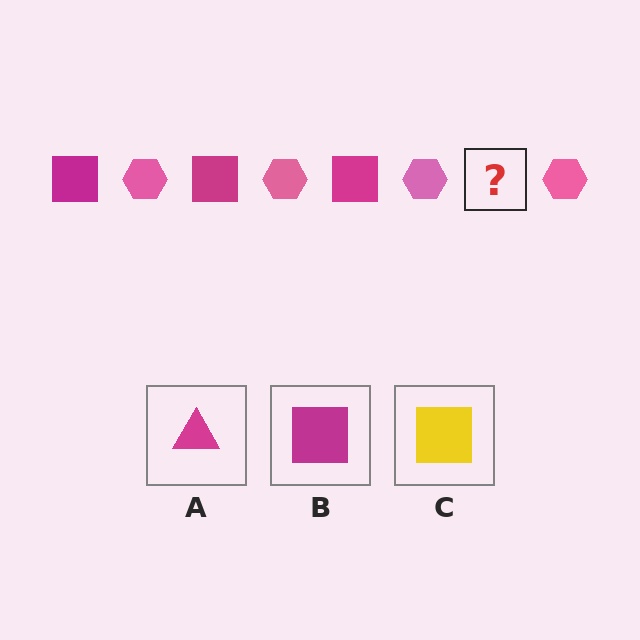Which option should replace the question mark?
Option B.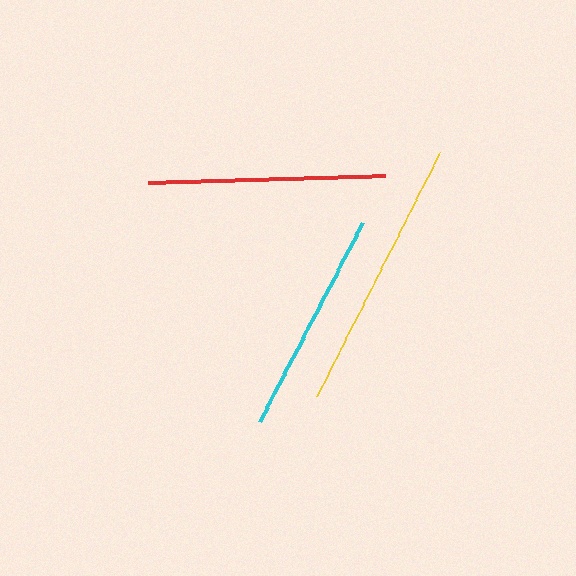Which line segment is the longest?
The yellow line is the longest at approximately 274 pixels.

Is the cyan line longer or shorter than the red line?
The red line is longer than the cyan line.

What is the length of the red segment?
The red segment is approximately 237 pixels long.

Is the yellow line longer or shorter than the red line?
The yellow line is longer than the red line.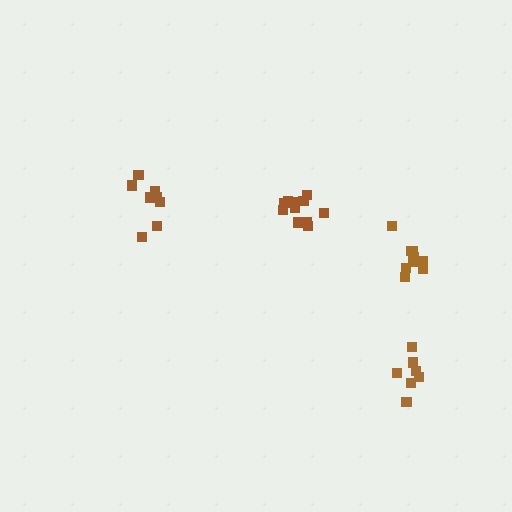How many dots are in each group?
Group 1: 12 dots, Group 2: 7 dots, Group 3: 11 dots, Group 4: 8 dots (38 total).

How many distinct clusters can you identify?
There are 4 distinct clusters.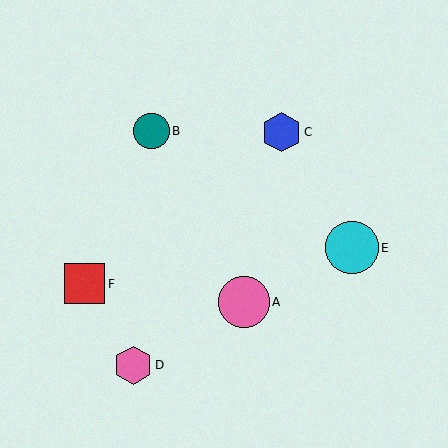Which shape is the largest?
The cyan circle (labeled E) is the largest.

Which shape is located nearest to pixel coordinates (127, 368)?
The pink hexagon (labeled D) at (133, 365) is nearest to that location.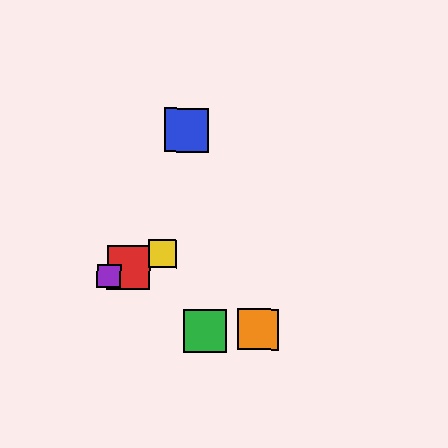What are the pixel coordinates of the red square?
The red square is at (129, 268).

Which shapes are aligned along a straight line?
The red square, the yellow square, the purple square are aligned along a straight line.